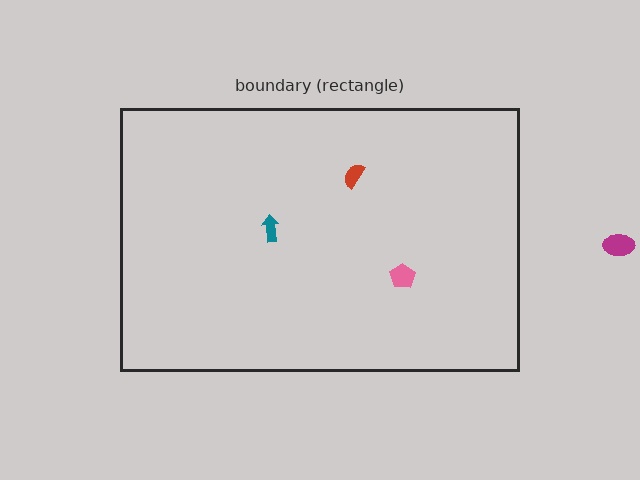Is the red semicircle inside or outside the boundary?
Inside.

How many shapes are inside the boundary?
3 inside, 1 outside.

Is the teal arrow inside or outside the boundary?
Inside.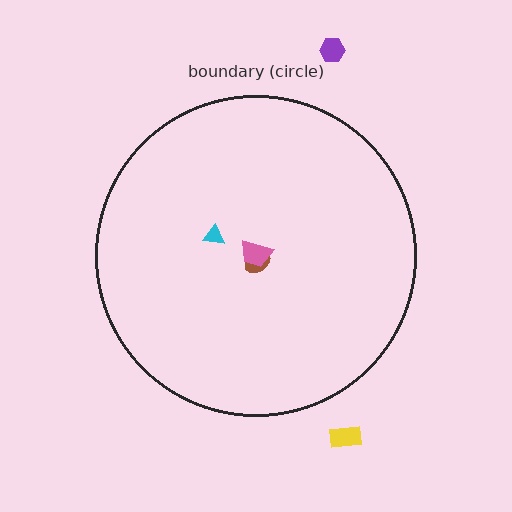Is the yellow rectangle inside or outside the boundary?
Outside.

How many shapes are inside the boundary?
3 inside, 2 outside.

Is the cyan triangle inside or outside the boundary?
Inside.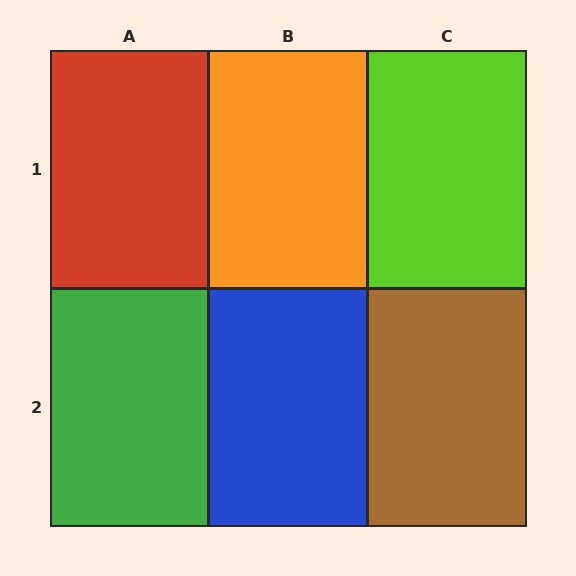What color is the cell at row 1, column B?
Orange.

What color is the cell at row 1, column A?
Red.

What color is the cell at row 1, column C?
Lime.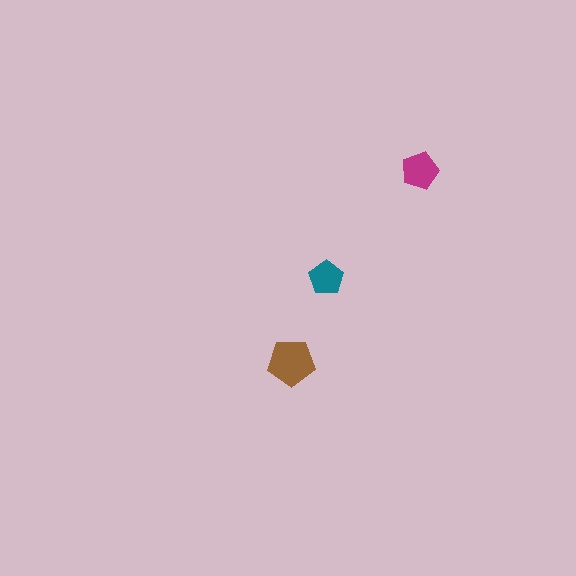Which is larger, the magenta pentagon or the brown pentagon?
The brown one.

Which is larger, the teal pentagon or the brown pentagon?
The brown one.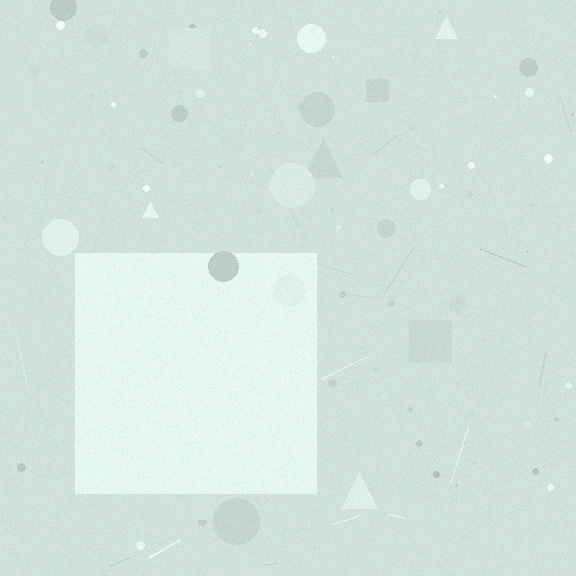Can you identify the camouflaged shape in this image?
The camouflaged shape is a square.